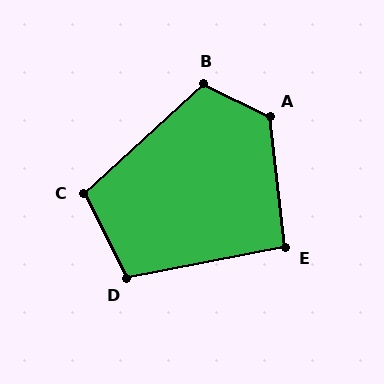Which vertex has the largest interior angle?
A, at approximately 123 degrees.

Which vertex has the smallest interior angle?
E, at approximately 95 degrees.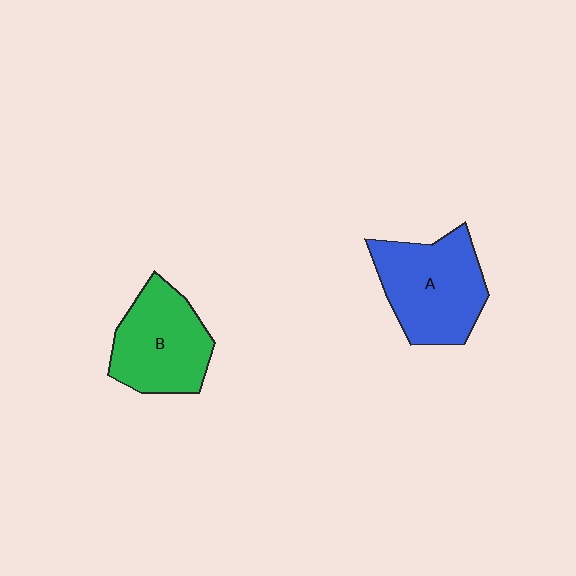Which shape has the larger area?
Shape A (blue).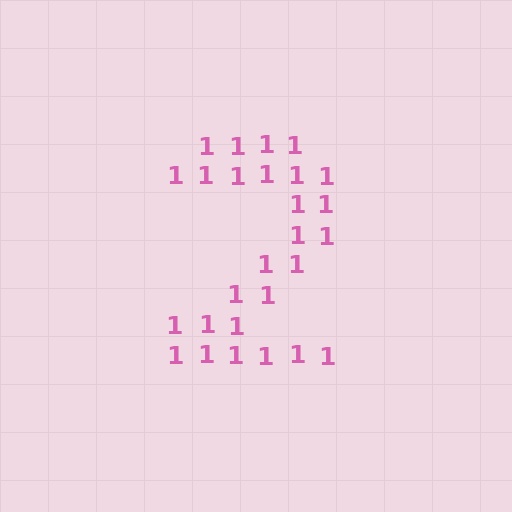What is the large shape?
The large shape is the digit 2.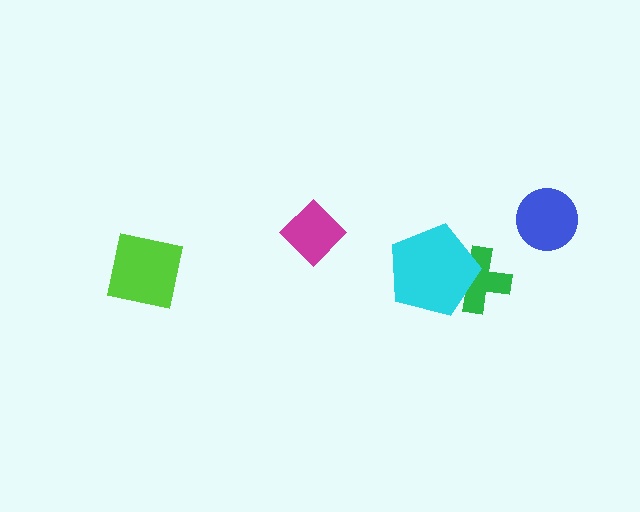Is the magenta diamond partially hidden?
No, no other shape covers it.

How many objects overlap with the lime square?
0 objects overlap with the lime square.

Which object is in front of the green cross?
The cyan pentagon is in front of the green cross.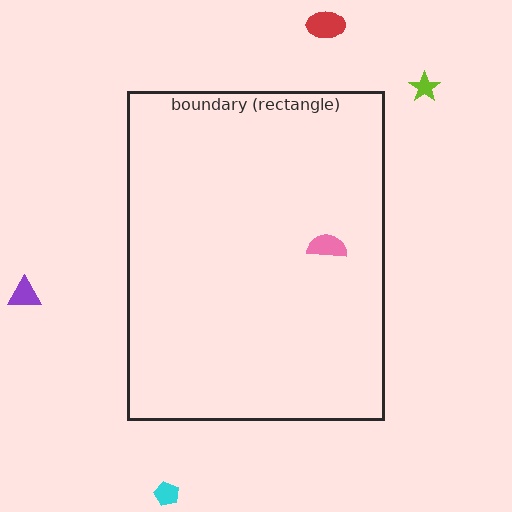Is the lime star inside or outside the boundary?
Outside.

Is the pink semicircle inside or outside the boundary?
Inside.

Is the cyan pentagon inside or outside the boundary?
Outside.